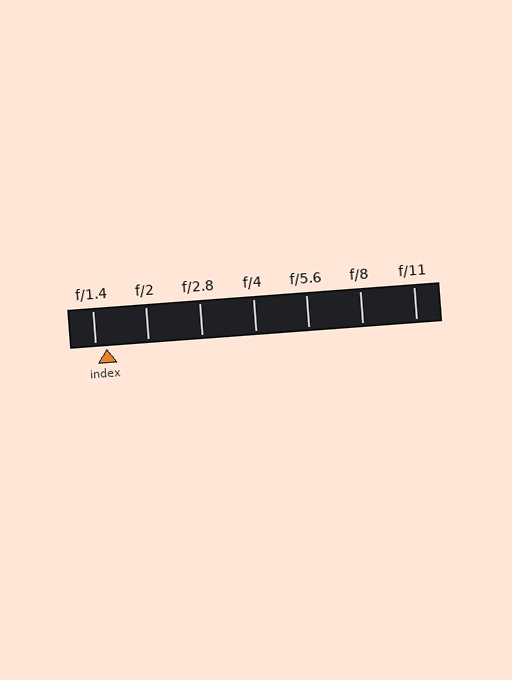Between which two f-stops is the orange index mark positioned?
The index mark is between f/1.4 and f/2.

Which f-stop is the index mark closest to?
The index mark is closest to f/1.4.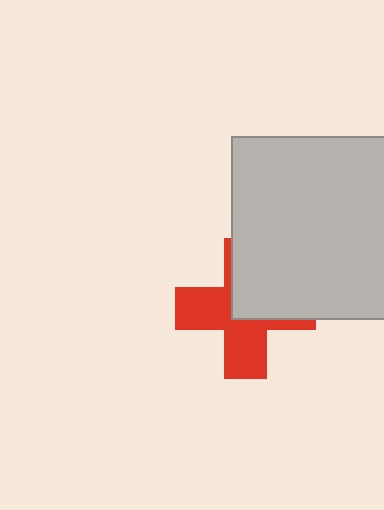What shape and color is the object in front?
The object in front is a light gray square.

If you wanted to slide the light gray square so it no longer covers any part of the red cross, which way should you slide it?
Slide it toward the upper-right — that is the most direct way to separate the two shapes.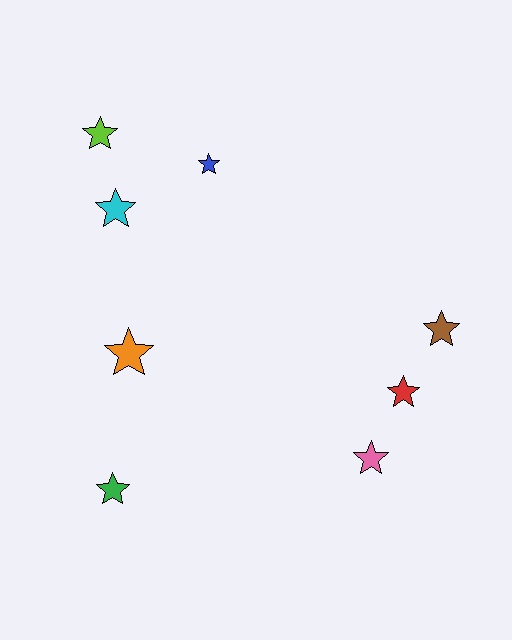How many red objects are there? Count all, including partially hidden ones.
There is 1 red object.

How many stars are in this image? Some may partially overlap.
There are 8 stars.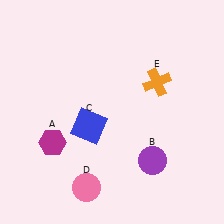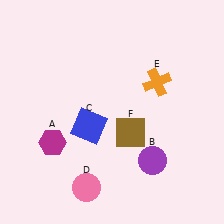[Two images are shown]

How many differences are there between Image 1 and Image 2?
There is 1 difference between the two images.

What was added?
A brown square (F) was added in Image 2.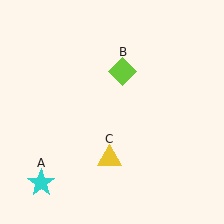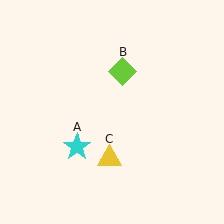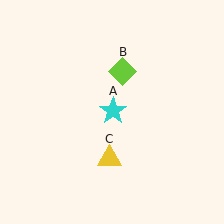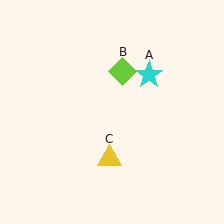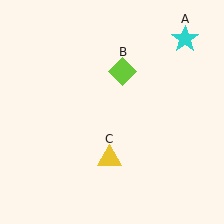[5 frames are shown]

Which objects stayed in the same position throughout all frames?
Lime diamond (object B) and yellow triangle (object C) remained stationary.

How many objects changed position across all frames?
1 object changed position: cyan star (object A).